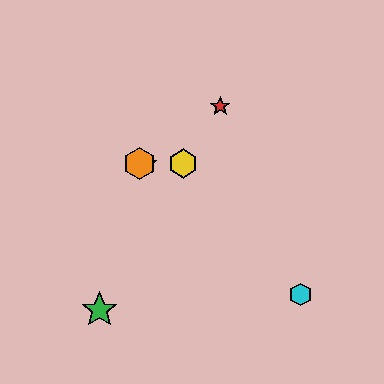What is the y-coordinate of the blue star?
The blue star is at y≈163.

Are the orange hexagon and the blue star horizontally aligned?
Yes, both are at y≈163.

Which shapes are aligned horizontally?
The blue star, the yellow hexagon, the purple hexagon, the orange hexagon are aligned horizontally.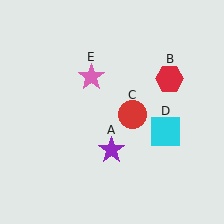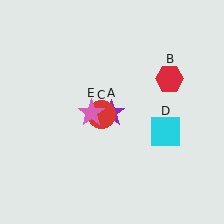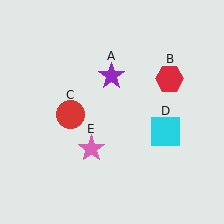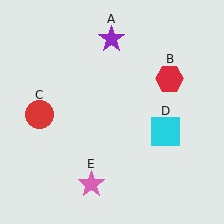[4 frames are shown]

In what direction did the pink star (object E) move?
The pink star (object E) moved down.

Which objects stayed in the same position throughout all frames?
Red hexagon (object B) and cyan square (object D) remained stationary.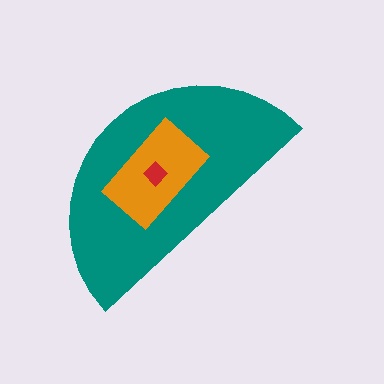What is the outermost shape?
The teal semicircle.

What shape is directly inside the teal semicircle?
The orange rectangle.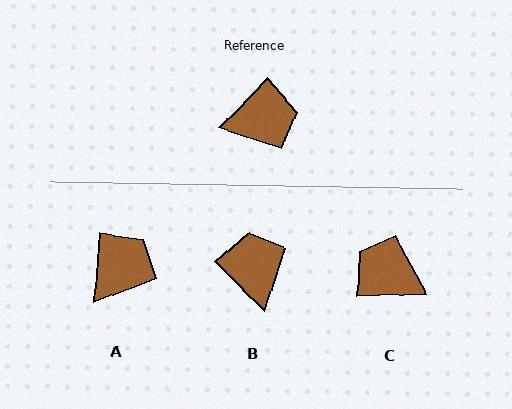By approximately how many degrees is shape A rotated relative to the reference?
Approximately 40 degrees counter-clockwise.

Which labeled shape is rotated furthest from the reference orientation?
C, about 136 degrees away.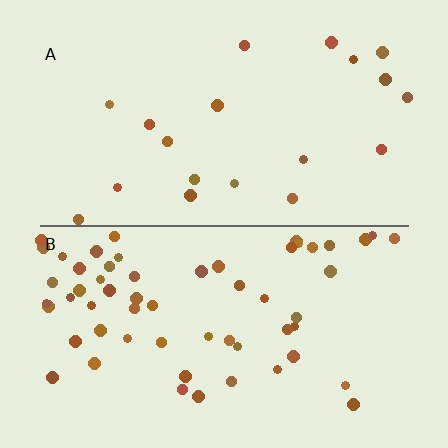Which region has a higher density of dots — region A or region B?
B (the bottom).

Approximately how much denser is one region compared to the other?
Approximately 3.1× — region B over region A.